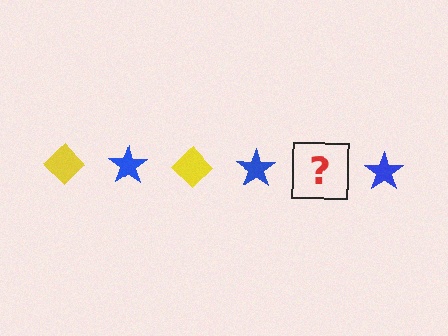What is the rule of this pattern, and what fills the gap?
The rule is that the pattern alternates between yellow diamond and blue star. The gap should be filled with a yellow diamond.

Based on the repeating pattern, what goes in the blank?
The blank should be a yellow diamond.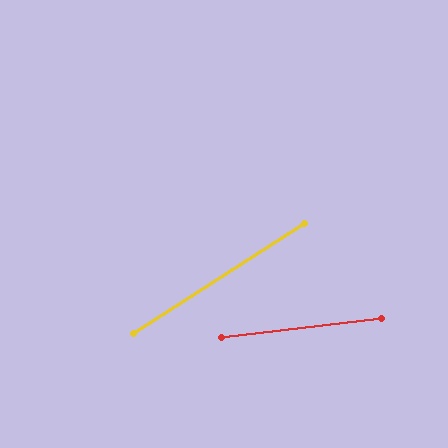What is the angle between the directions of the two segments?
Approximately 26 degrees.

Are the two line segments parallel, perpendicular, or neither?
Neither parallel nor perpendicular — they differ by about 26°.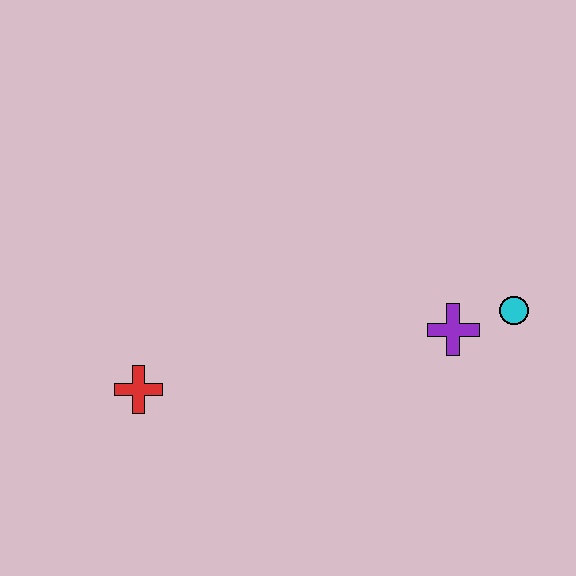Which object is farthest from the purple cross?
The red cross is farthest from the purple cross.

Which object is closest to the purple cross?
The cyan circle is closest to the purple cross.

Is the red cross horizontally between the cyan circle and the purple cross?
No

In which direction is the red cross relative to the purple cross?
The red cross is to the left of the purple cross.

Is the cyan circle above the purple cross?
Yes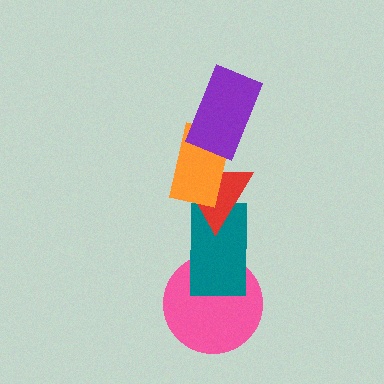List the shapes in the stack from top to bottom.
From top to bottom: the purple rectangle, the orange rectangle, the red triangle, the teal rectangle, the pink circle.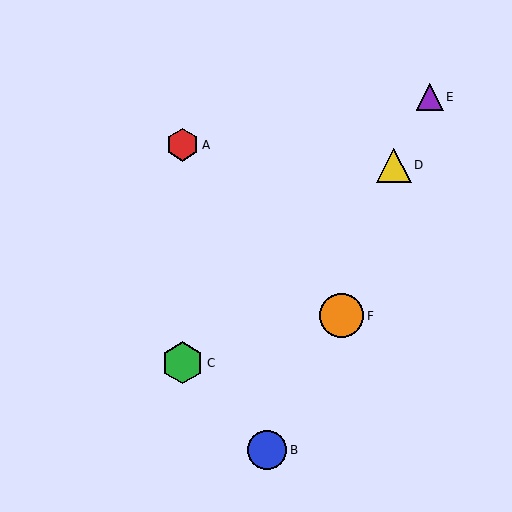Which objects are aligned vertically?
Objects A, C are aligned vertically.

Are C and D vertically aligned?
No, C is at x≈183 and D is at x≈394.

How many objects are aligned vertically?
2 objects (A, C) are aligned vertically.